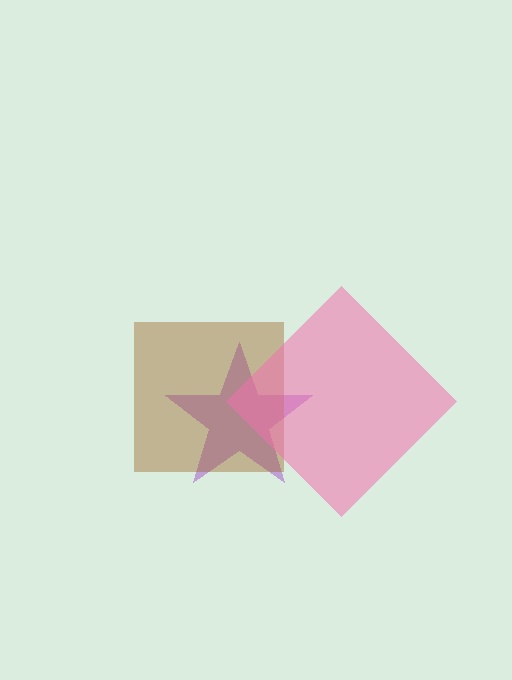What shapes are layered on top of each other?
The layered shapes are: a purple star, a brown square, a pink diamond.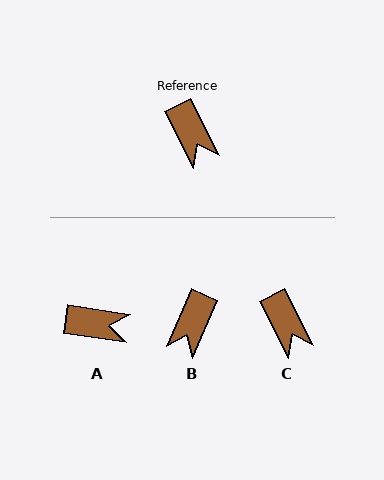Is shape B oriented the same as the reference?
No, it is off by about 51 degrees.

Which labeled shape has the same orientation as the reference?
C.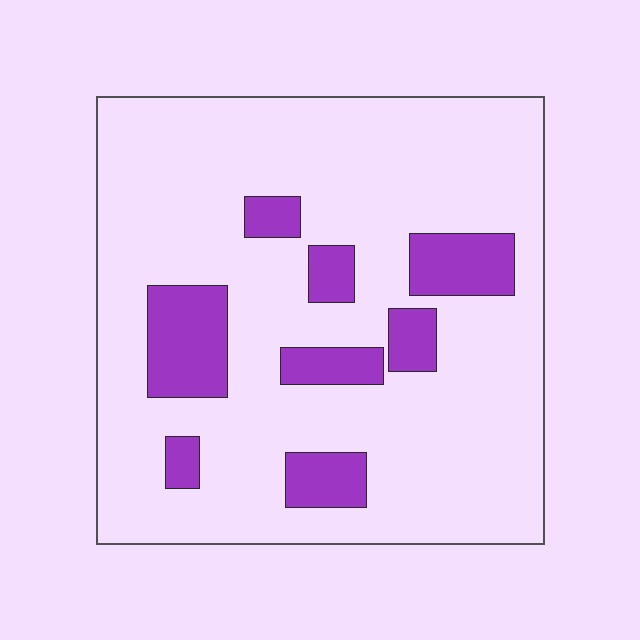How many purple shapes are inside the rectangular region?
8.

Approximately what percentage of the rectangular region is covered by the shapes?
Approximately 15%.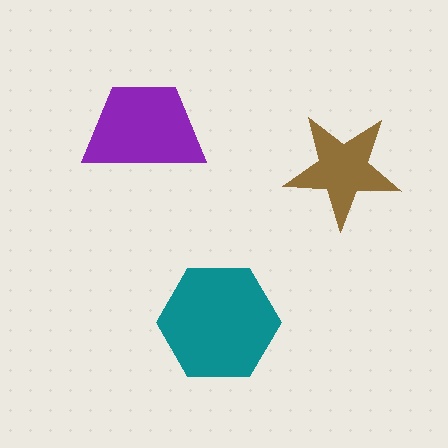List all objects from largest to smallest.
The teal hexagon, the purple trapezoid, the brown star.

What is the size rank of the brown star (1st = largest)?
3rd.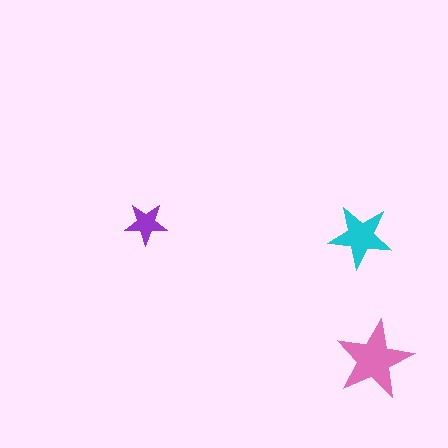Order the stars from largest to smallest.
the pink one, the cyan one, the purple one.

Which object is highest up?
The purple star is topmost.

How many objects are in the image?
There are 3 objects in the image.